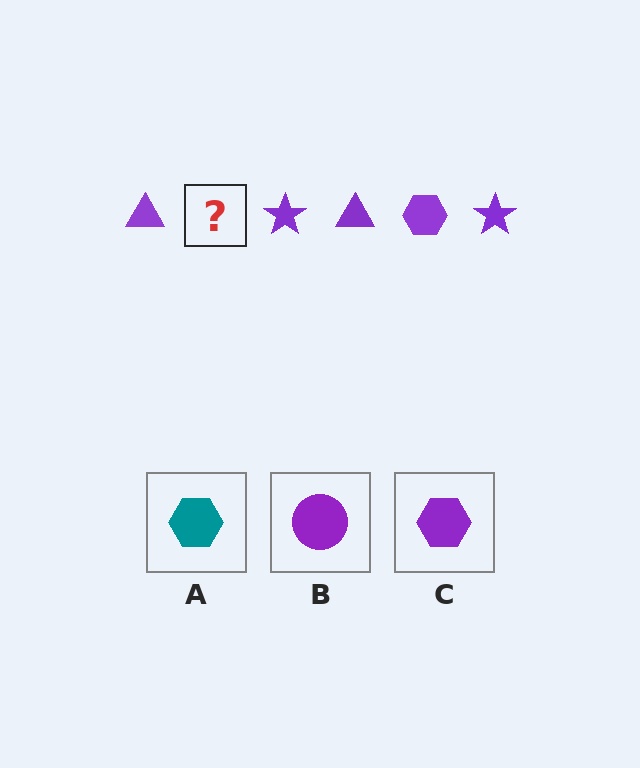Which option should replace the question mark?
Option C.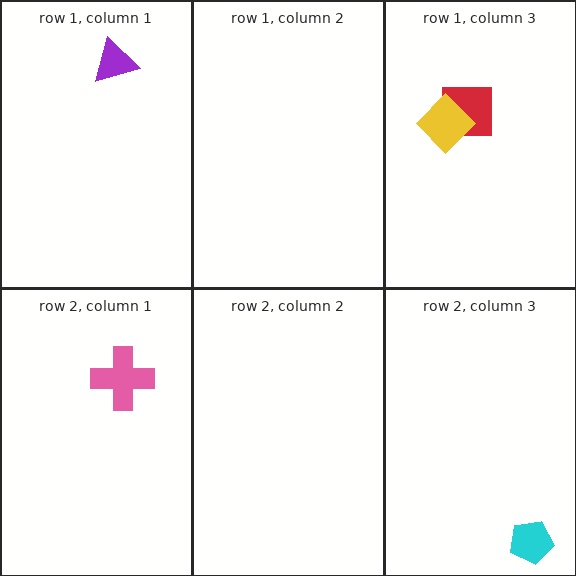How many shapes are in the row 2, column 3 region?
1.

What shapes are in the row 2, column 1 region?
The pink cross.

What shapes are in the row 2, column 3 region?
The cyan pentagon.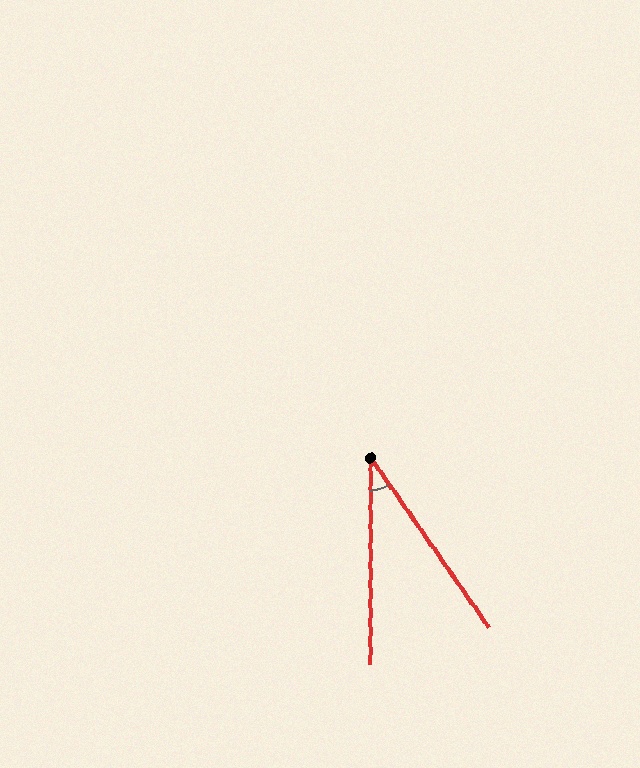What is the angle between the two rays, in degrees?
Approximately 35 degrees.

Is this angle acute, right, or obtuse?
It is acute.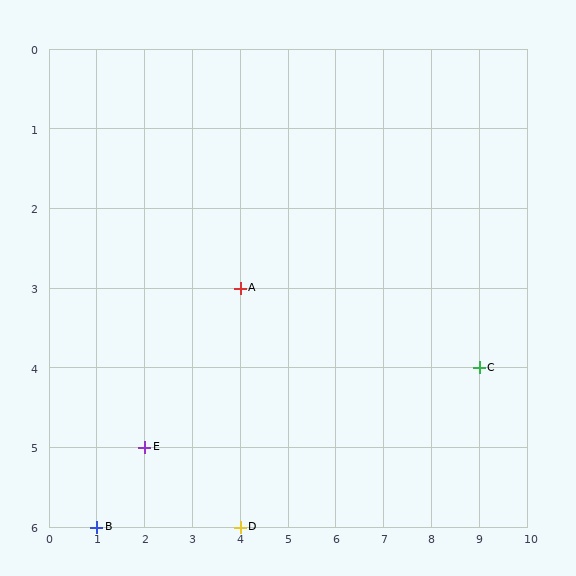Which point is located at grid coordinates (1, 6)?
Point B is at (1, 6).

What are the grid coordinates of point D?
Point D is at grid coordinates (4, 6).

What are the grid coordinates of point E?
Point E is at grid coordinates (2, 5).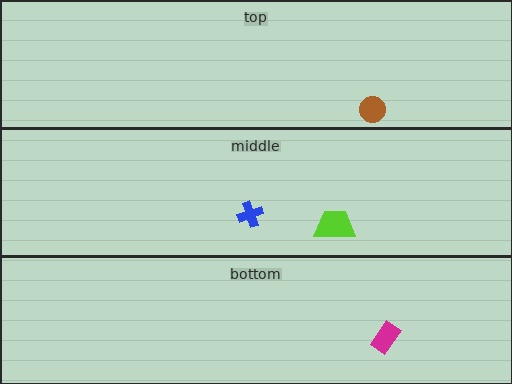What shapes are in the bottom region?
The magenta rectangle.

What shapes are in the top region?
The brown circle.